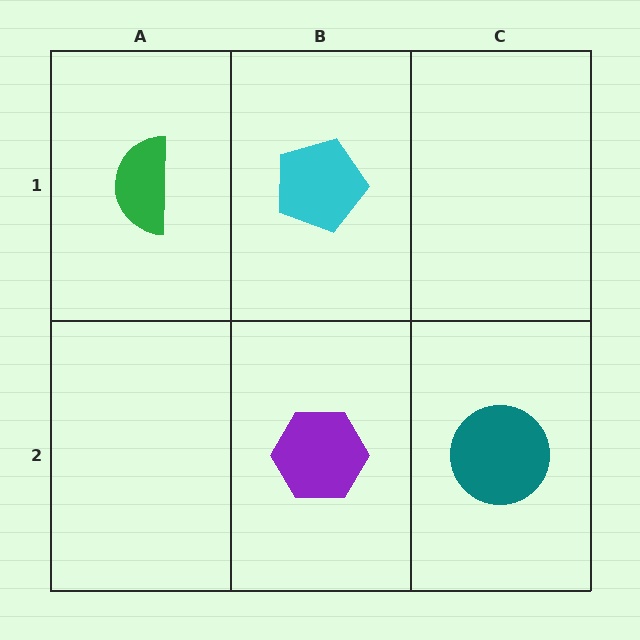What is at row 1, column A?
A green semicircle.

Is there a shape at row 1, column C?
No, that cell is empty.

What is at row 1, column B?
A cyan pentagon.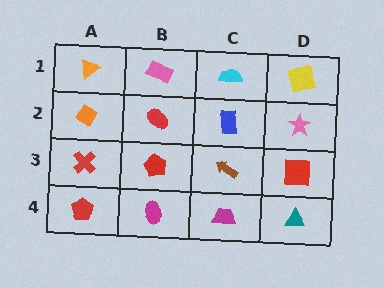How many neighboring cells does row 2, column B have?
4.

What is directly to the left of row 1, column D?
A cyan semicircle.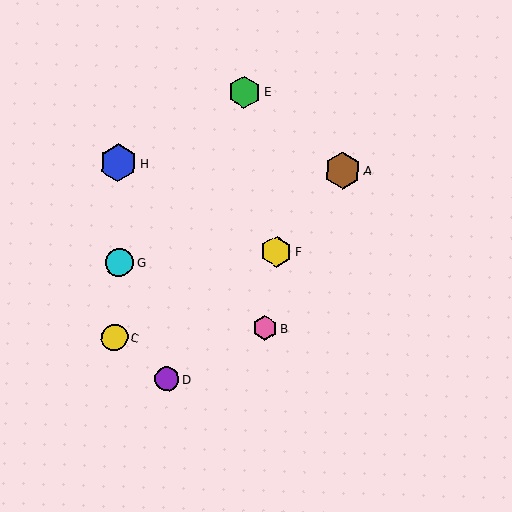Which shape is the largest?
The blue hexagon (labeled H) is the largest.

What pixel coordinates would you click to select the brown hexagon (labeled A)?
Click at (343, 171) to select the brown hexagon A.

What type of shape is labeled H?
Shape H is a blue hexagon.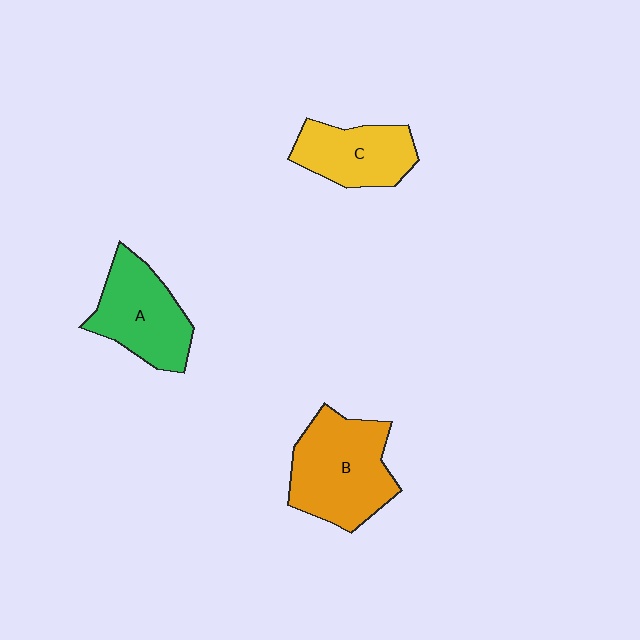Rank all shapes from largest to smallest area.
From largest to smallest: B (orange), A (green), C (yellow).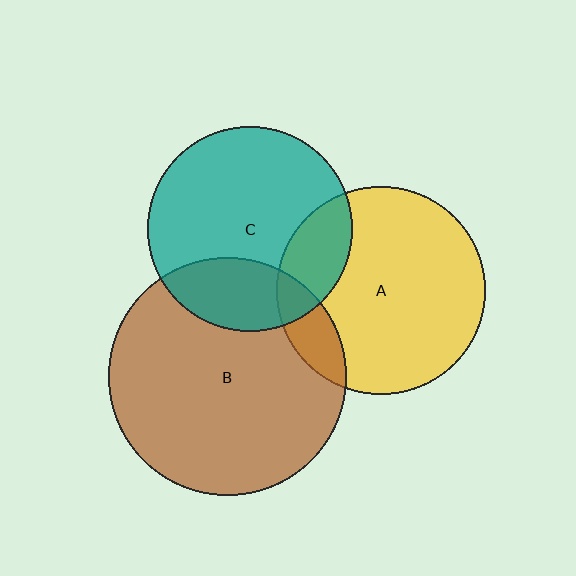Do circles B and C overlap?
Yes.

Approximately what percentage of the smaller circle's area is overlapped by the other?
Approximately 25%.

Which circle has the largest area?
Circle B (brown).